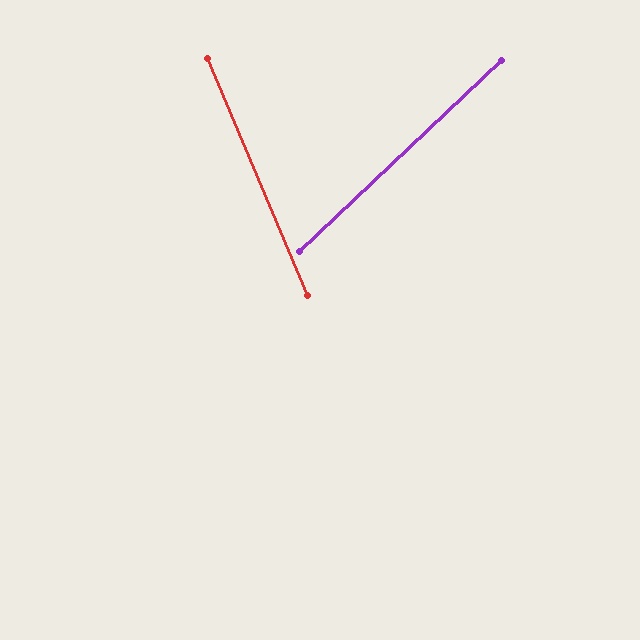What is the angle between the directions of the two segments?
Approximately 70 degrees.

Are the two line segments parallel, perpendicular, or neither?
Neither parallel nor perpendicular — they differ by about 70°.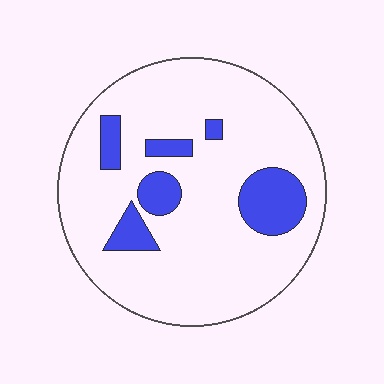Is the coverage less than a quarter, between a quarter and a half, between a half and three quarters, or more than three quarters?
Less than a quarter.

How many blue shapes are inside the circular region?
6.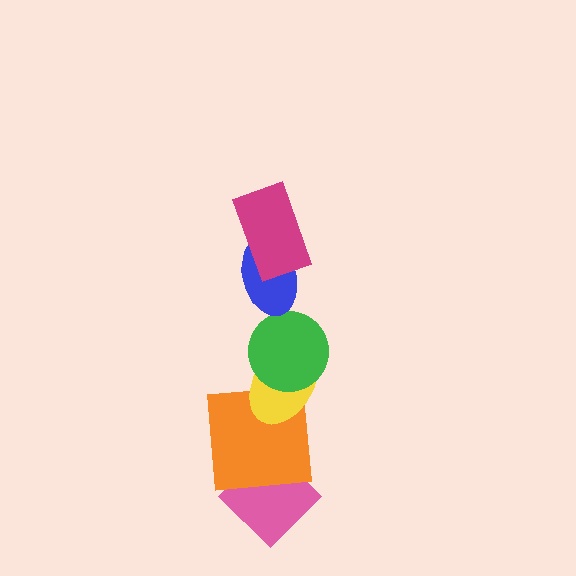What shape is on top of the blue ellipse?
The magenta rectangle is on top of the blue ellipse.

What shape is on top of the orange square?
The yellow ellipse is on top of the orange square.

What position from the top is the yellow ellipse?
The yellow ellipse is 4th from the top.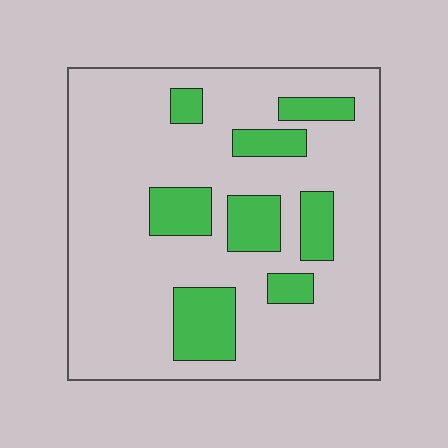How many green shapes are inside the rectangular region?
8.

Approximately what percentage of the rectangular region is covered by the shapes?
Approximately 20%.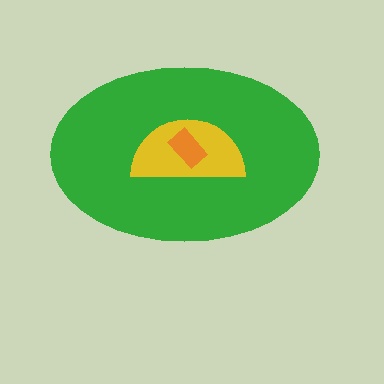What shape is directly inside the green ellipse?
The yellow semicircle.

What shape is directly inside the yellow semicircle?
The orange rectangle.